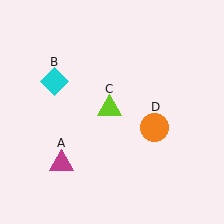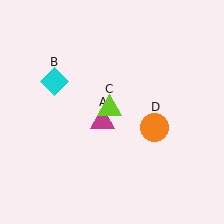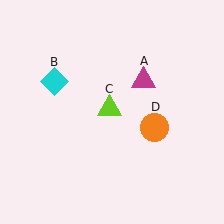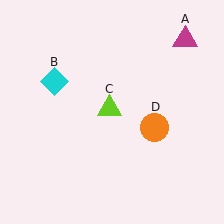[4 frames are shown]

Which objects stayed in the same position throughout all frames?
Cyan diamond (object B) and lime triangle (object C) and orange circle (object D) remained stationary.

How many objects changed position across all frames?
1 object changed position: magenta triangle (object A).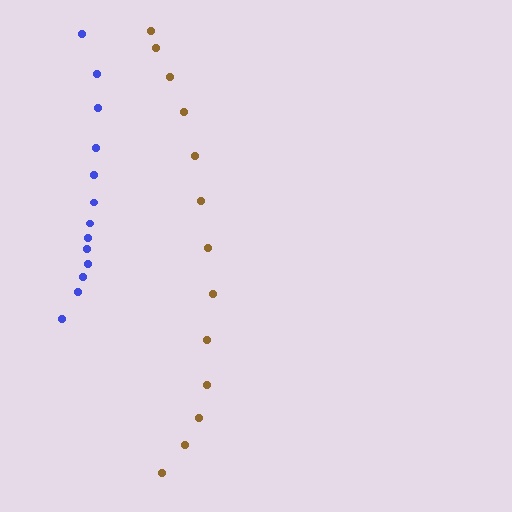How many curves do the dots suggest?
There are 2 distinct paths.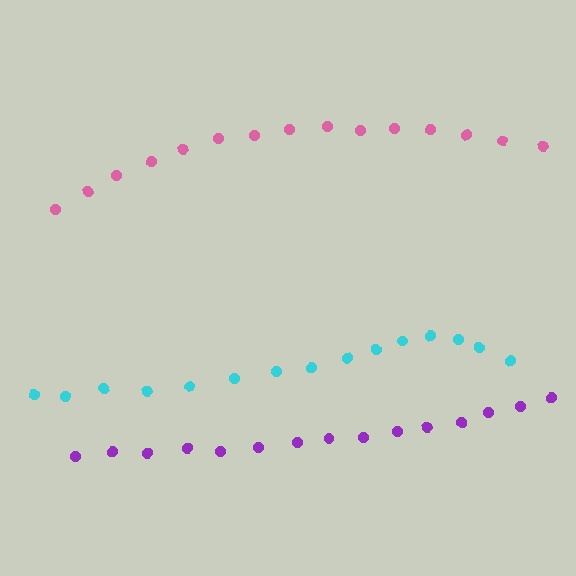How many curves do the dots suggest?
There are 3 distinct paths.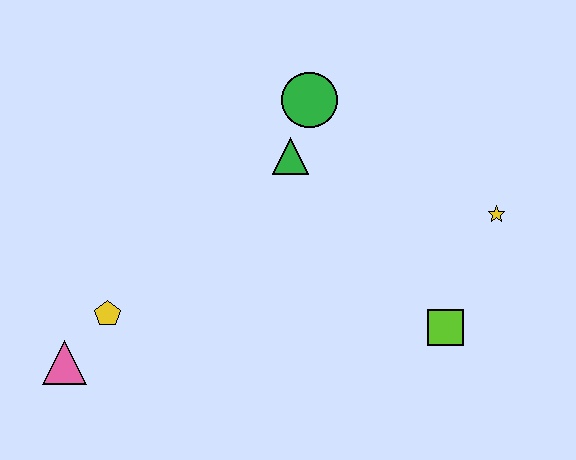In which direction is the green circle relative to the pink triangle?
The green circle is above the pink triangle.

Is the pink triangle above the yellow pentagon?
No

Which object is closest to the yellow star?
The lime square is closest to the yellow star.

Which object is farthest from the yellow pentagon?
The yellow star is farthest from the yellow pentagon.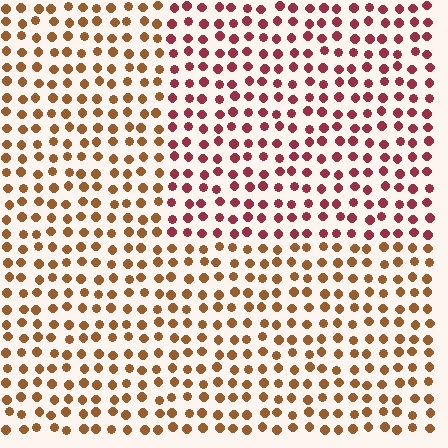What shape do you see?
I see a rectangle.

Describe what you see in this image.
The image is filled with small brown elements in a uniform arrangement. A rectangle-shaped region is visible where the elements are tinted to a slightly different hue, forming a subtle color boundary.